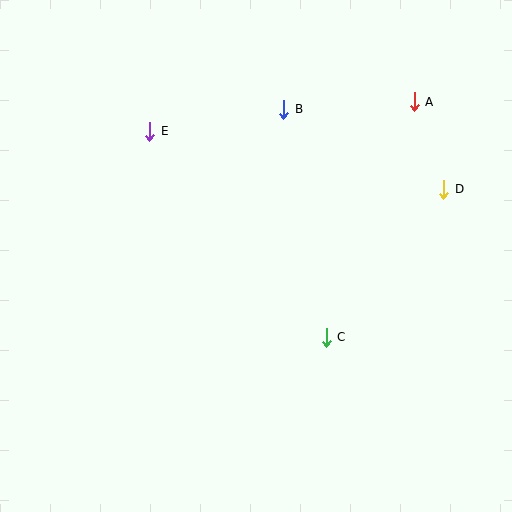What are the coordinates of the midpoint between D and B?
The midpoint between D and B is at (364, 149).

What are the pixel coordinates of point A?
Point A is at (414, 102).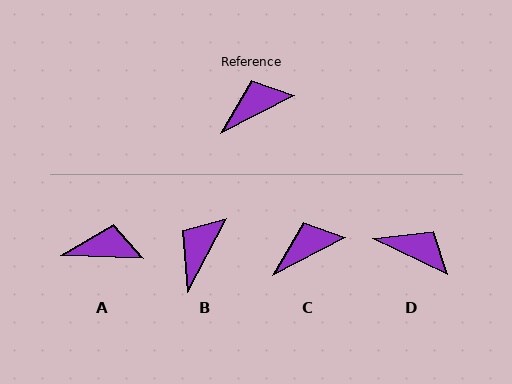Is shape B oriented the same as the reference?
No, it is off by about 35 degrees.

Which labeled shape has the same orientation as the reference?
C.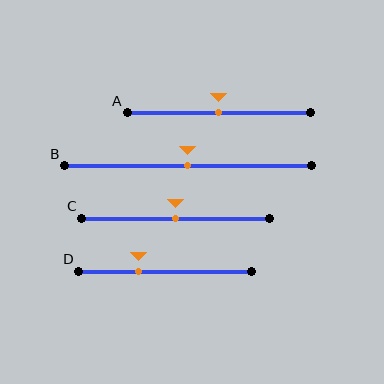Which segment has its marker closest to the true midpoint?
Segment A has its marker closest to the true midpoint.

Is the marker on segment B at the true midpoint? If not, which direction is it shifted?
Yes, the marker on segment B is at the true midpoint.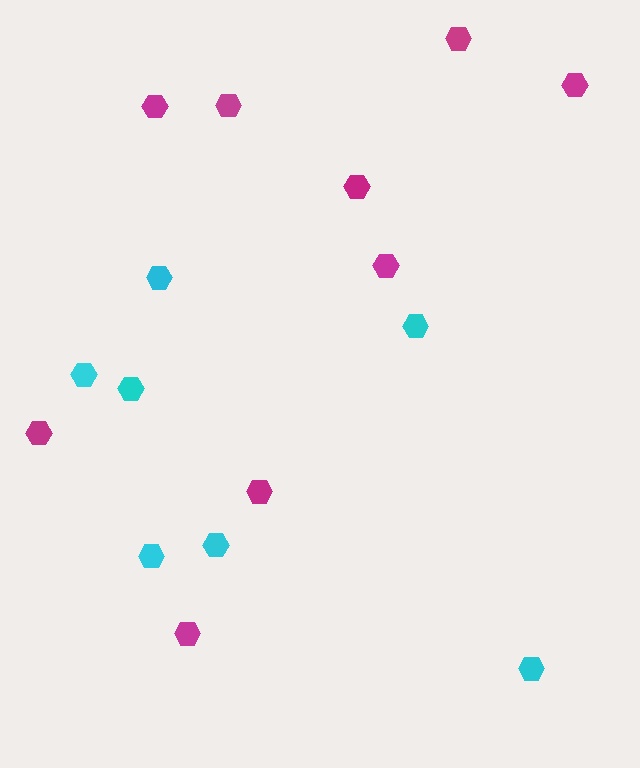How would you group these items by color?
There are 2 groups: one group of cyan hexagons (7) and one group of magenta hexagons (9).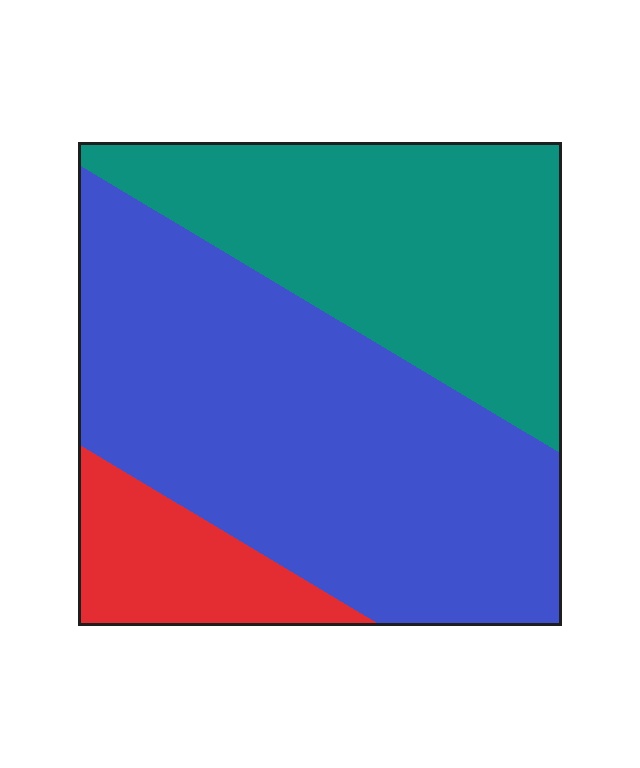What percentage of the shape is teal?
Teal takes up about one third (1/3) of the shape.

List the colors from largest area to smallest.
From largest to smallest: blue, teal, red.